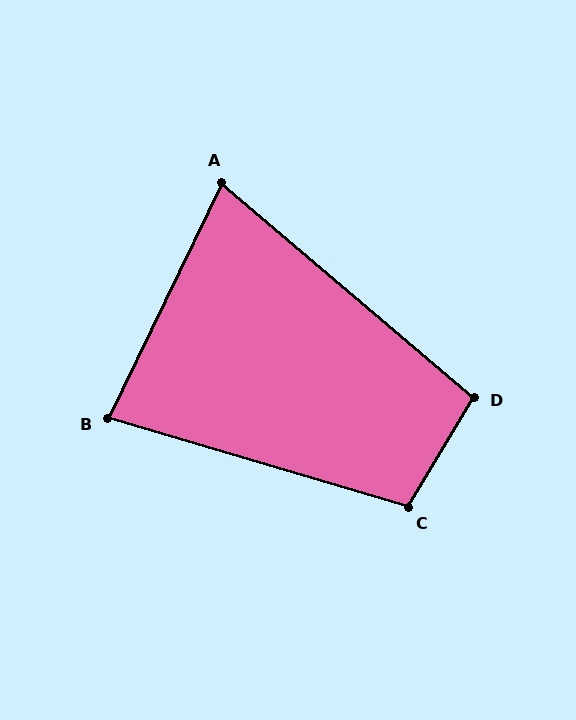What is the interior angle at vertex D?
Approximately 99 degrees (obtuse).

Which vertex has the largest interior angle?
C, at approximately 105 degrees.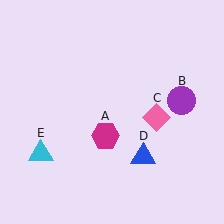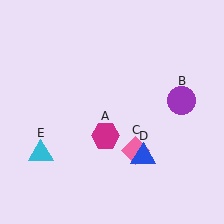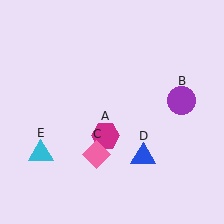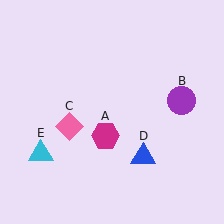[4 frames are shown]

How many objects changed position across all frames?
1 object changed position: pink diamond (object C).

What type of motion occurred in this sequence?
The pink diamond (object C) rotated clockwise around the center of the scene.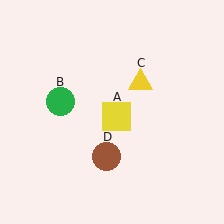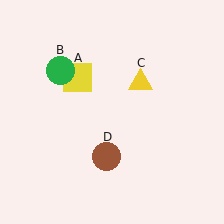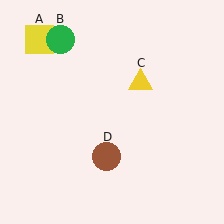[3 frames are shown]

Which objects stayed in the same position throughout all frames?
Yellow triangle (object C) and brown circle (object D) remained stationary.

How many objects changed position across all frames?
2 objects changed position: yellow square (object A), green circle (object B).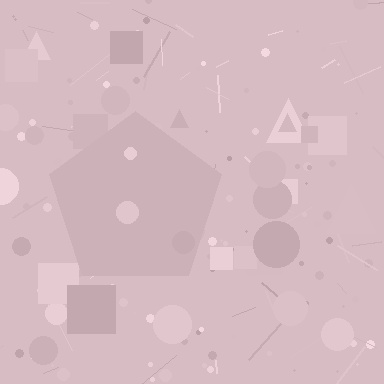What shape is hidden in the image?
A pentagon is hidden in the image.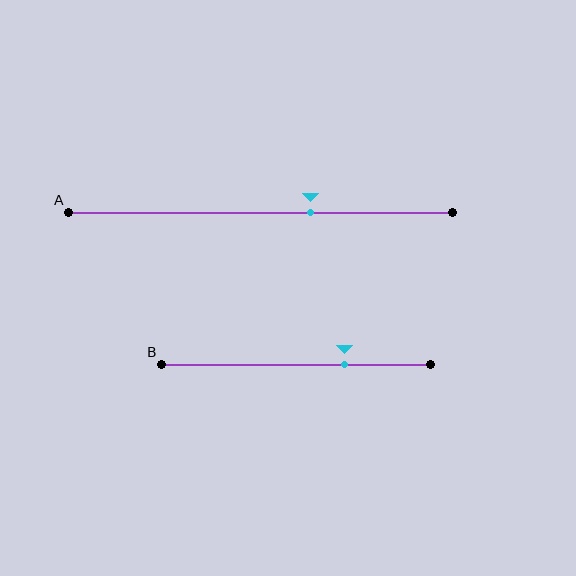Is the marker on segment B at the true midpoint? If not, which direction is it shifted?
No, the marker on segment B is shifted to the right by about 18% of the segment length.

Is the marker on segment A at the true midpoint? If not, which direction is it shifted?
No, the marker on segment A is shifted to the right by about 13% of the segment length.